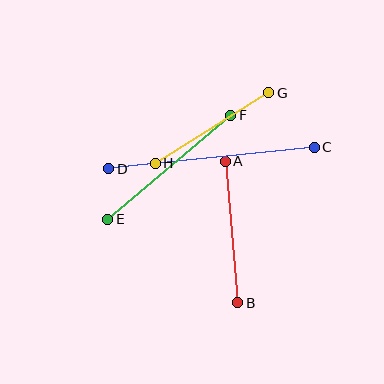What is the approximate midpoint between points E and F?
The midpoint is at approximately (169, 167) pixels.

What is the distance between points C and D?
The distance is approximately 207 pixels.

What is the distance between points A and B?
The distance is approximately 142 pixels.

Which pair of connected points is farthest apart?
Points C and D are farthest apart.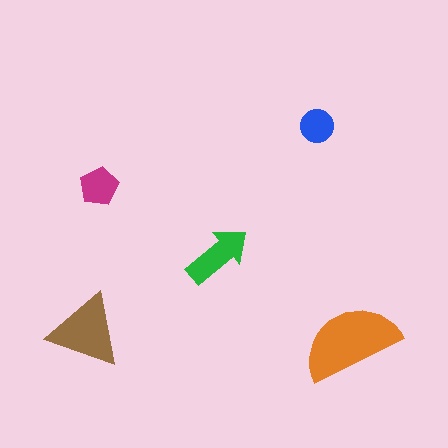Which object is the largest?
The orange semicircle.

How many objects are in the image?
There are 5 objects in the image.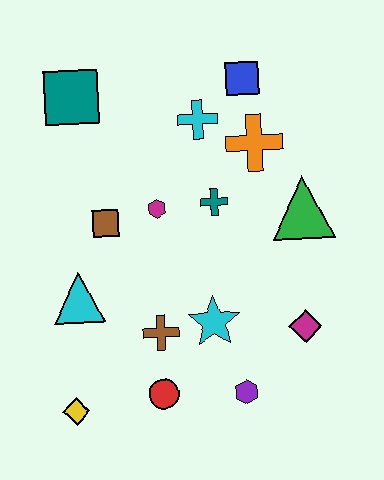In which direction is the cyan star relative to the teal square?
The cyan star is below the teal square.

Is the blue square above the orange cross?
Yes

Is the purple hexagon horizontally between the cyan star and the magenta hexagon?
No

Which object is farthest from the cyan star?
The teal square is farthest from the cyan star.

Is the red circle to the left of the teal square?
No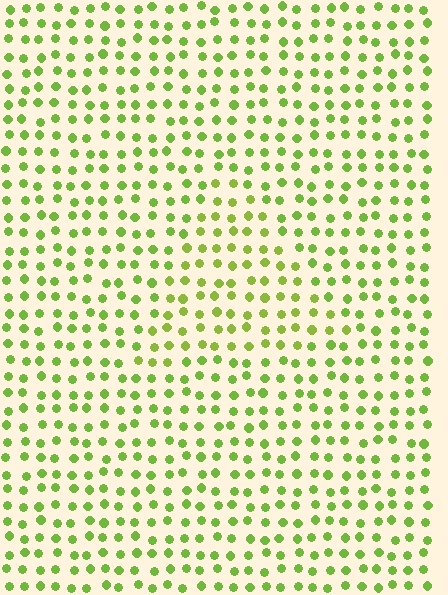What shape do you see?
I see a triangle.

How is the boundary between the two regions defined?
The boundary is defined purely by a slight shift in hue (about 13 degrees). Spacing, size, and orientation are identical on both sides.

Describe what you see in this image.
The image is filled with small lime elements in a uniform arrangement. A triangle-shaped region is visible where the elements are tinted to a slightly different hue, forming a subtle color boundary.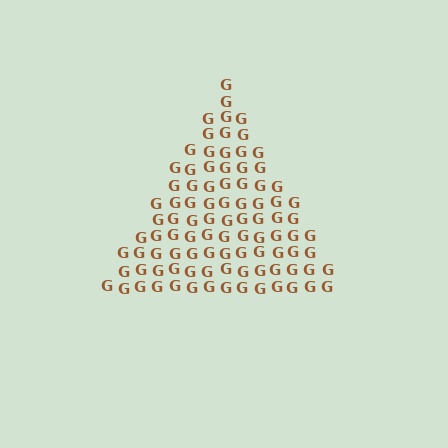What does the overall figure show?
The overall figure shows a triangle.